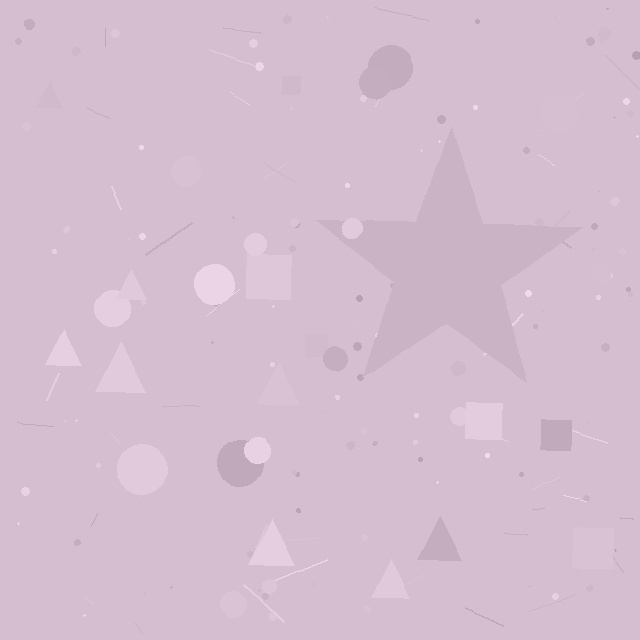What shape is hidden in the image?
A star is hidden in the image.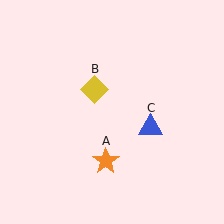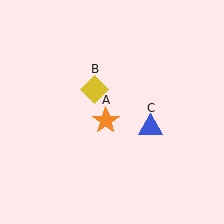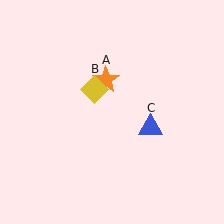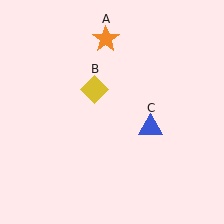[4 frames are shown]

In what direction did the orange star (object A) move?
The orange star (object A) moved up.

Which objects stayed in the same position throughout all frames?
Yellow diamond (object B) and blue triangle (object C) remained stationary.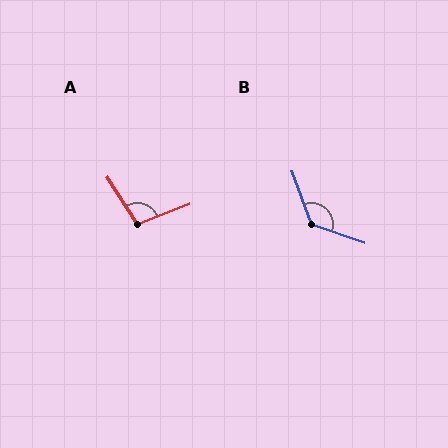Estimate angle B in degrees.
Approximately 129 degrees.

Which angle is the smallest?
A, at approximately 101 degrees.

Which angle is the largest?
B, at approximately 129 degrees.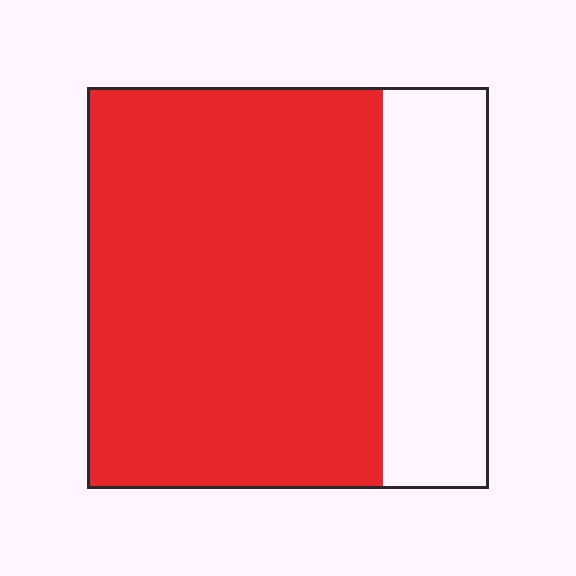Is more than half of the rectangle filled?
Yes.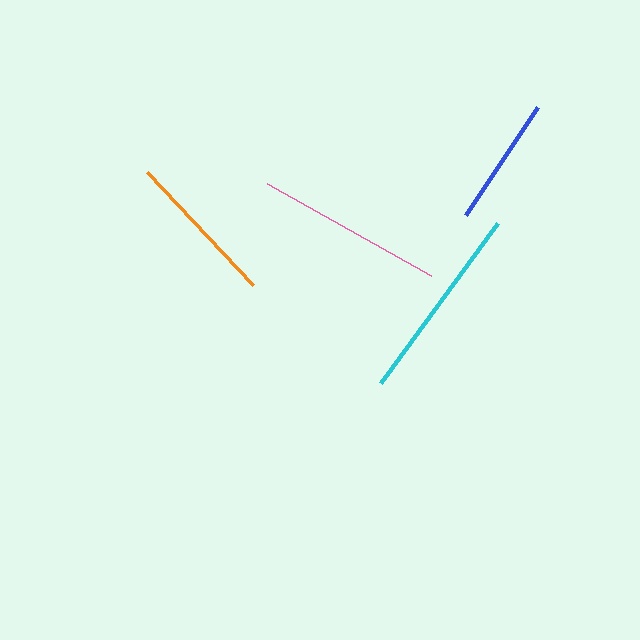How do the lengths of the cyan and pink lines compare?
The cyan and pink lines are approximately the same length.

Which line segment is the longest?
The cyan line is the longest at approximately 198 pixels.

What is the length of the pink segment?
The pink segment is approximately 188 pixels long.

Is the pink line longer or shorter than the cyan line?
The cyan line is longer than the pink line.